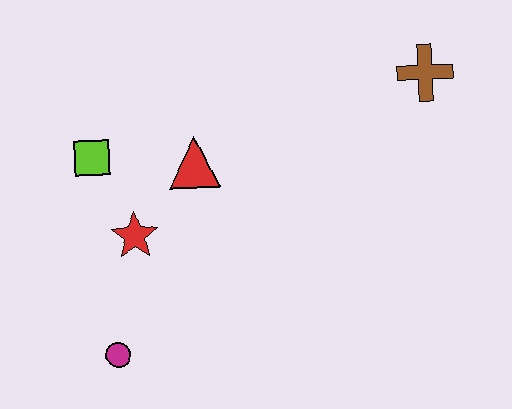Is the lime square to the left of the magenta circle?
Yes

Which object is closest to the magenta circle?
The red star is closest to the magenta circle.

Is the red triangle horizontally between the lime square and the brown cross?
Yes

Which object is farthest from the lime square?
The brown cross is farthest from the lime square.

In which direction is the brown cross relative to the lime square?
The brown cross is to the right of the lime square.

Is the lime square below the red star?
No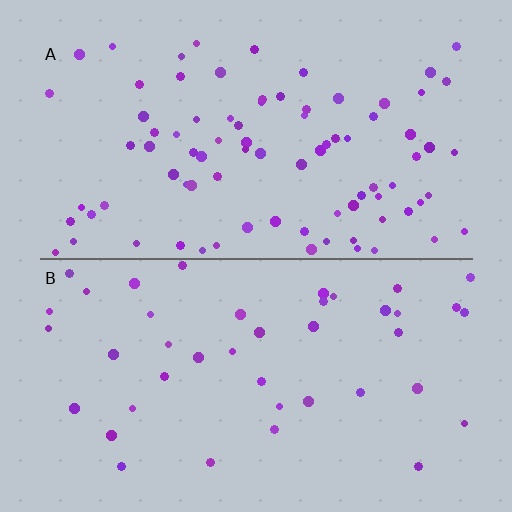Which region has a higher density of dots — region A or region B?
A (the top).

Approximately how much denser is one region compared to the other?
Approximately 2.0× — region A over region B.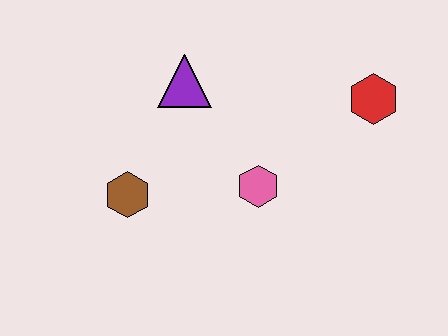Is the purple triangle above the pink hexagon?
Yes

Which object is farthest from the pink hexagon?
The red hexagon is farthest from the pink hexagon.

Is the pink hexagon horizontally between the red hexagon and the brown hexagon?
Yes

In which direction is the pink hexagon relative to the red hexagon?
The pink hexagon is to the left of the red hexagon.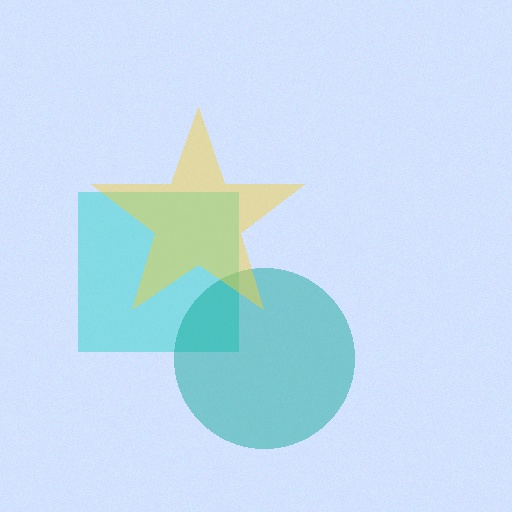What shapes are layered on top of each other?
The layered shapes are: a cyan square, a teal circle, a yellow star.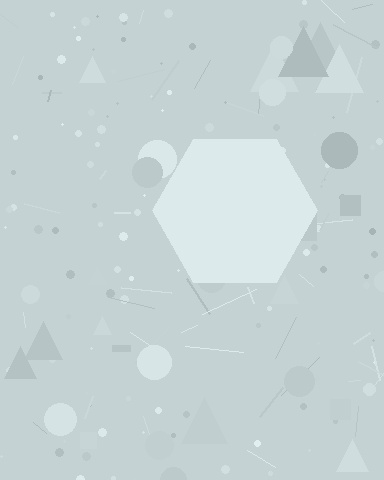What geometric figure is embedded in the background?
A hexagon is embedded in the background.